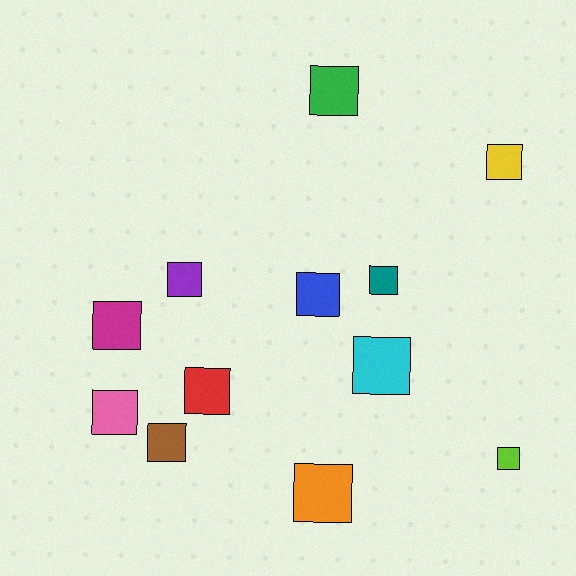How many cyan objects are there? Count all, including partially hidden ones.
There is 1 cyan object.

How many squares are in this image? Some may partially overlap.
There are 12 squares.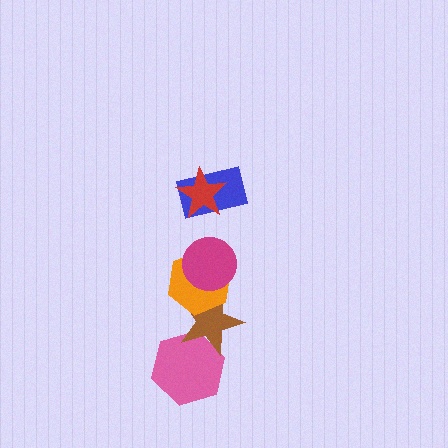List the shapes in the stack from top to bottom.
From top to bottom: the red star, the blue rectangle, the magenta circle, the orange hexagon, the brown star, the pink hexagon.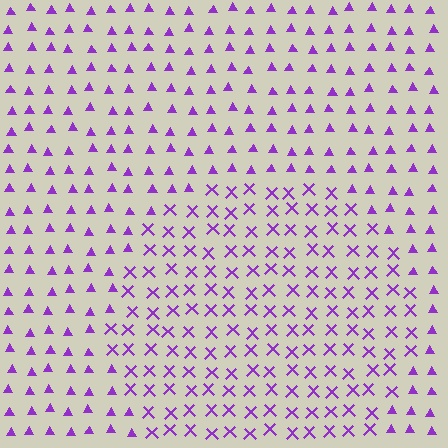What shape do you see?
I see a circle.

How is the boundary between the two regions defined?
The boundary is defined by a change in element shape: X marks inside vs. triangles outside. All elements share the same color and spacing.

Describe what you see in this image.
The image is filled with small purple elements arranged in a uniform grid. A circle-shaped region contains X marks, while the surrounding area contains triangles. The boundary is defined purely by the change in element shape.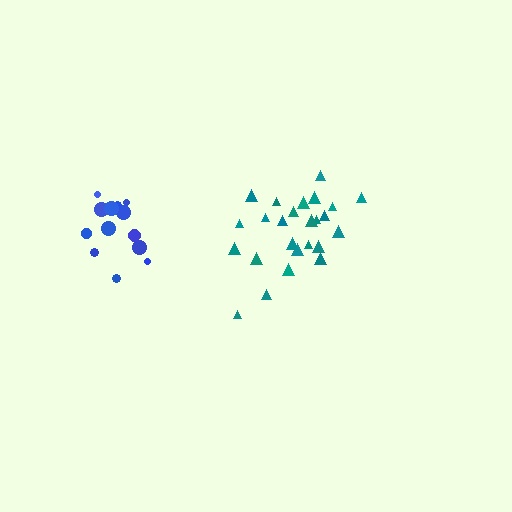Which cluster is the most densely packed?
Blue.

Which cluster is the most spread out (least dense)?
Teal.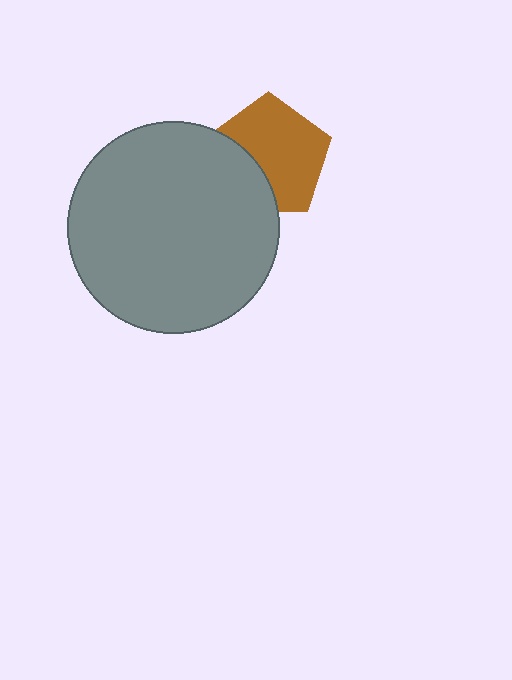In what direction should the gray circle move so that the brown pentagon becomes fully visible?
The gray circle should move left. That is the shortest direction to clear the overlap and leave the brown pentagon fully visible.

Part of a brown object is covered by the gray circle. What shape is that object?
It is a pentagon.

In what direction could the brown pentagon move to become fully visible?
The brown pentagon could move right. That would shift it out from behind the gray circle entirely.